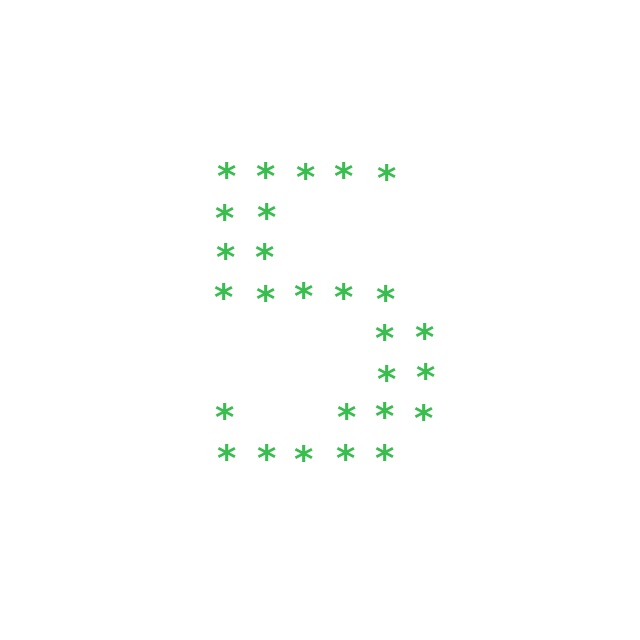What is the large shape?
The large shape is the digit 5.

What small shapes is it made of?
It is made of small asterisks.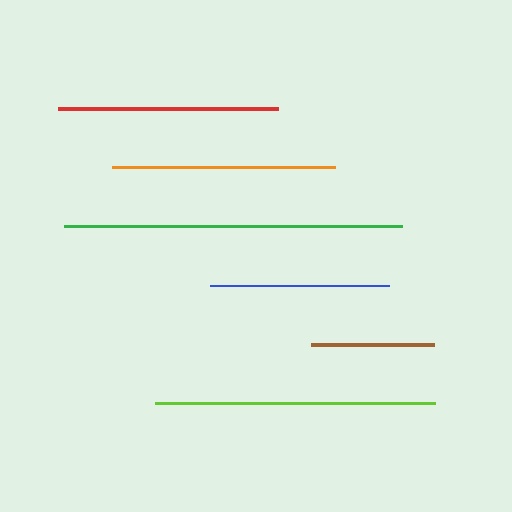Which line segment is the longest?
The green line is the longest at approximately 339 pixels.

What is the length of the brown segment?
The brown segment is approximately 123 pixels long.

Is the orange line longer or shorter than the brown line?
The orange line is longer than the brown line.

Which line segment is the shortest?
The brown line is the shortest at approximately 123 pixels.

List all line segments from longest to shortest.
From longest to shortest: green, lime, orange, red, blue, brown.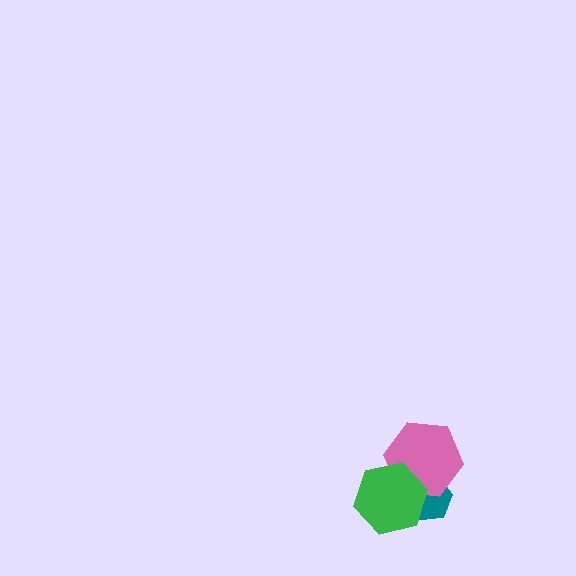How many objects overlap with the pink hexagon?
2 objects overlap with the pink hexagon.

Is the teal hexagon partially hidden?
Yes, it is partially covered by another shape.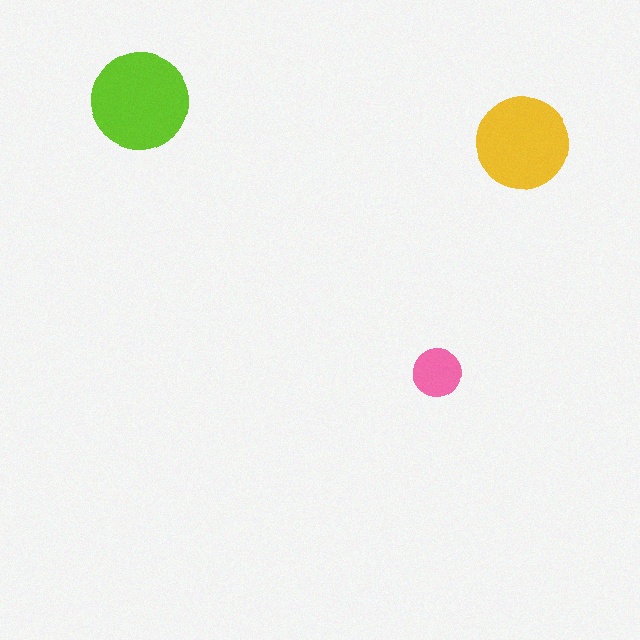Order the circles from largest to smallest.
the lime one, the yellow one, the pink one.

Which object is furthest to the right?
The yellow circle is rightmost.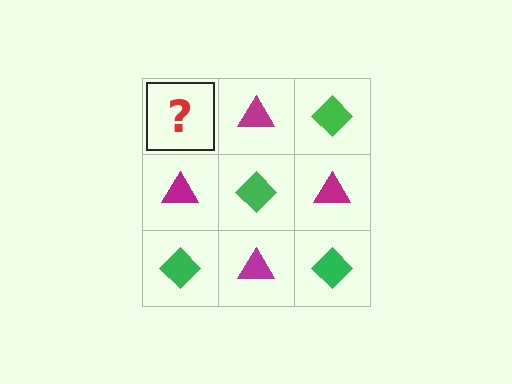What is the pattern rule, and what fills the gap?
The rule is that it alternates green diamond and magenta triangle in a checkerboard pattern. The gap should be filled with a green diamond.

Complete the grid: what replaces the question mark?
The question mark should be replaced with a green diamond.